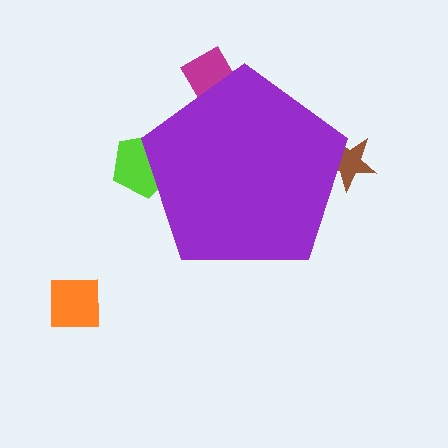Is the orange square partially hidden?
No, the orange square is fully visible.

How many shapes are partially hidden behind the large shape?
3 shapes are partially hidden.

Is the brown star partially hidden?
Yes, the brown star is partially hidden behind the purple pentagon.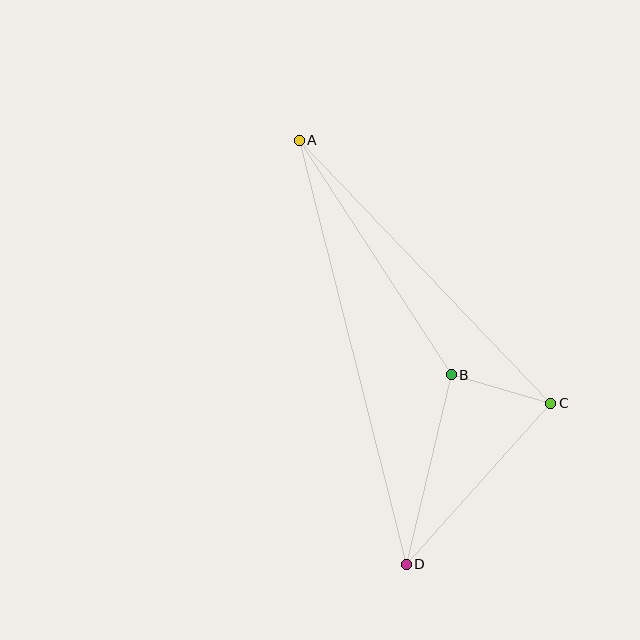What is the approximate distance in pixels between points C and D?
The distance between C and D is approximately 217 pixels.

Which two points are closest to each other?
Points B and C are closest to each other.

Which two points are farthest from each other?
Points A and D are farthest from each other.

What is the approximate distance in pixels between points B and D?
The distance between B and D is approximately 195 pixels.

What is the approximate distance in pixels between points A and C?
The distance between A and C is approximately 364 pixels.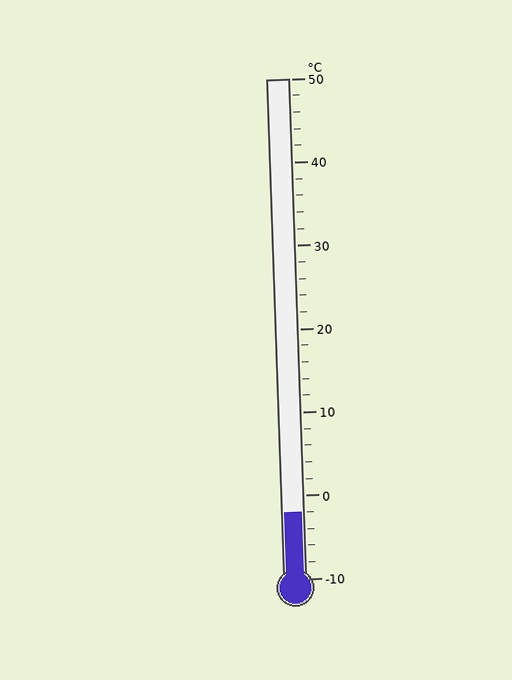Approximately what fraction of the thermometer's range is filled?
The thermometer is filled to approximately 15% of its range.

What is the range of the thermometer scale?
The thermometer scale ranges from -10°C to 50°C.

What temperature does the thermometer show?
The thermometer shows approximately -2°C.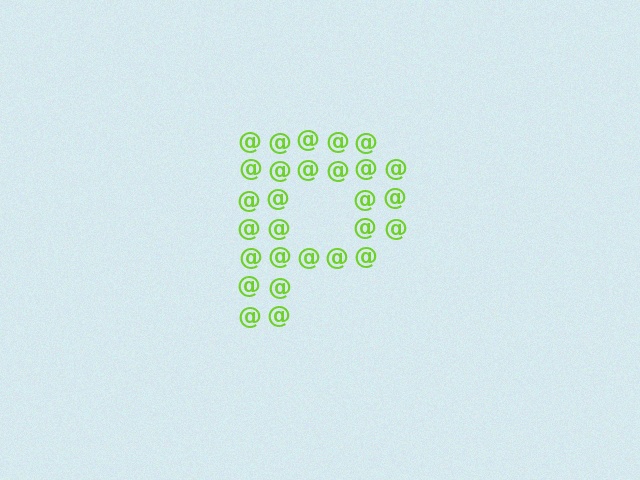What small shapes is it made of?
It is made of small at signs.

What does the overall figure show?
The overall figure shows the letter P.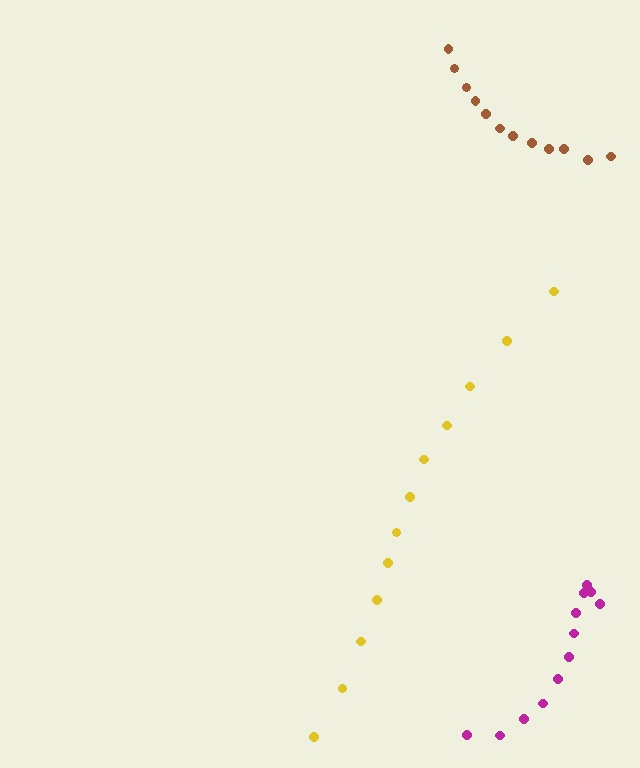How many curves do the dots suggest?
There are 3 distinct paths.